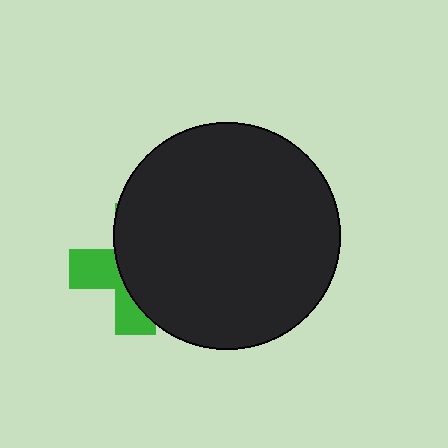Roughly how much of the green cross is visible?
A small part of it is visible (roughly 36%).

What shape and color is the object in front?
The object in front is a black circle.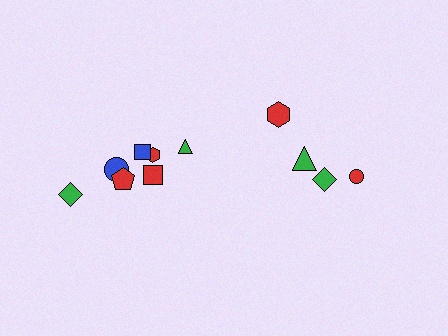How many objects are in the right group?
There are 4 objects.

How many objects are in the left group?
There are 7 objects.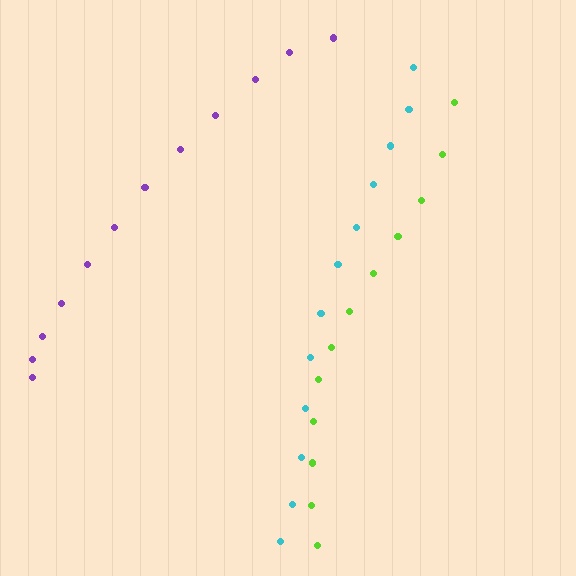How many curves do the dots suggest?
There are 3 distinct paths.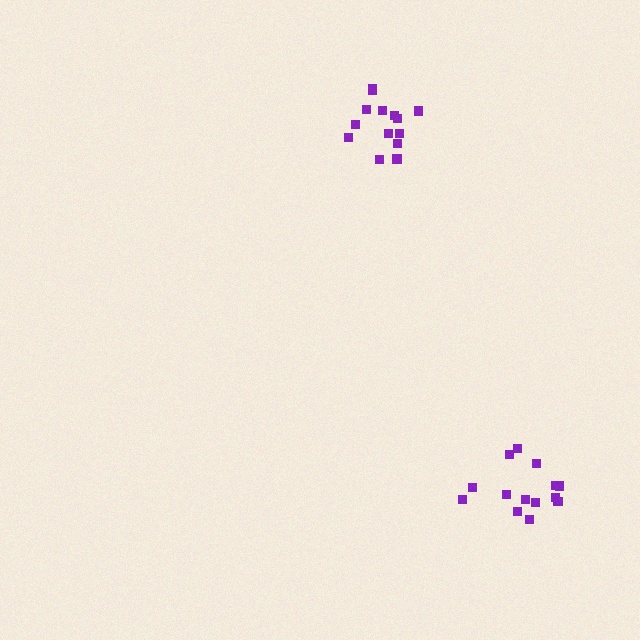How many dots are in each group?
Group 1: 14 dots, Group 2: 14 dots (28 total).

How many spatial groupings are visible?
There are 2 spatial groupings.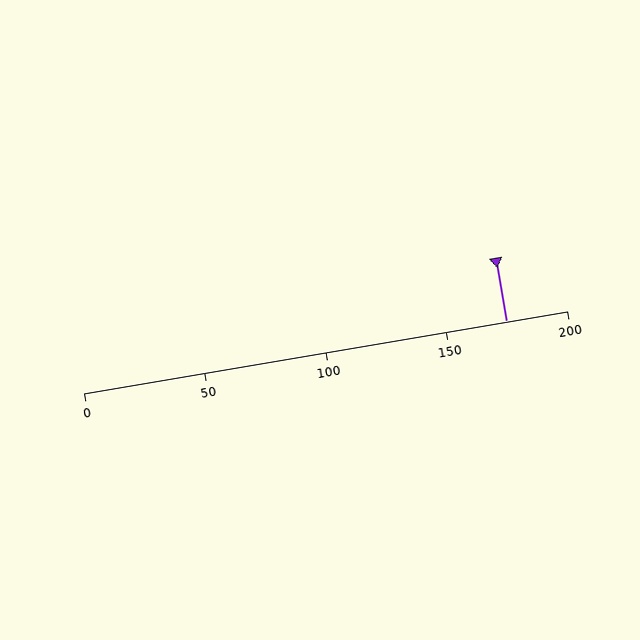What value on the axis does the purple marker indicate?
The marker indicates approximately 175.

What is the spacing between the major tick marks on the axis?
The major ticks are spaced 50 apart.